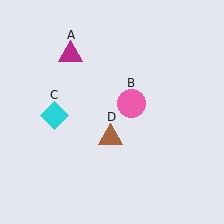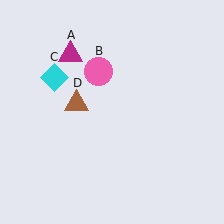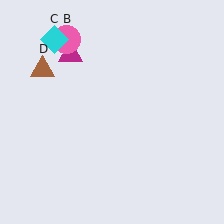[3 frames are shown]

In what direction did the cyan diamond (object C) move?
The cyan diamond (object C) moved up.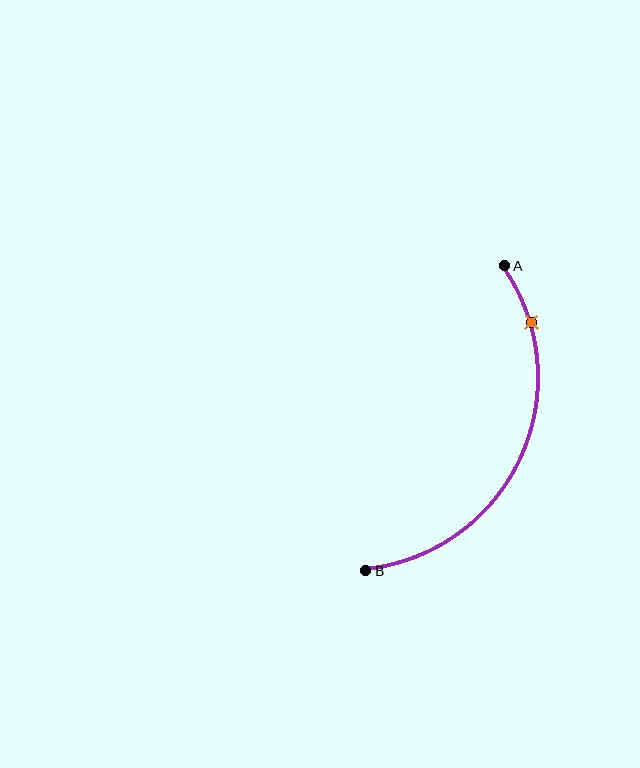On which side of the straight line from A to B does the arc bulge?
The arc bulges to the right of the straight line connecting A and B.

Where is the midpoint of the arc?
The arc midpoint is the point on the curve farthest from the straight line joining A and B. It sits to the right of that line.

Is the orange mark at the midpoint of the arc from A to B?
No. The orange mark lies on the arc but is closer to endpoint A. The arc midpoint would be at the point on the curve equidistant along the arc from both A and B.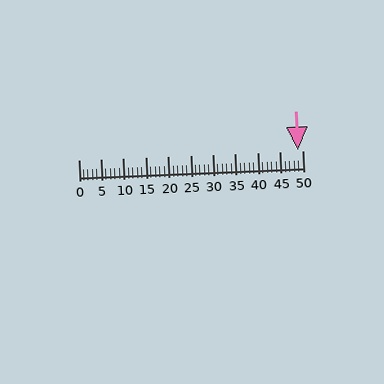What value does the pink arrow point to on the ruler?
The pink arrow points to approximately 49.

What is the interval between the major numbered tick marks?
The major tick marks are spaced 5 units apart.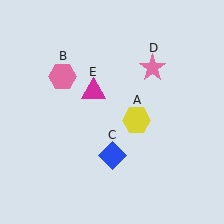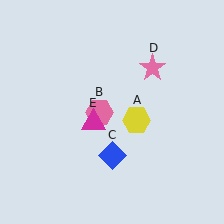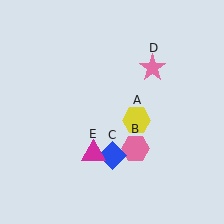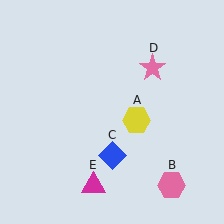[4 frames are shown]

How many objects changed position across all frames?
2 objects changed position: pink hexagon (object B), magenta triangle (object E).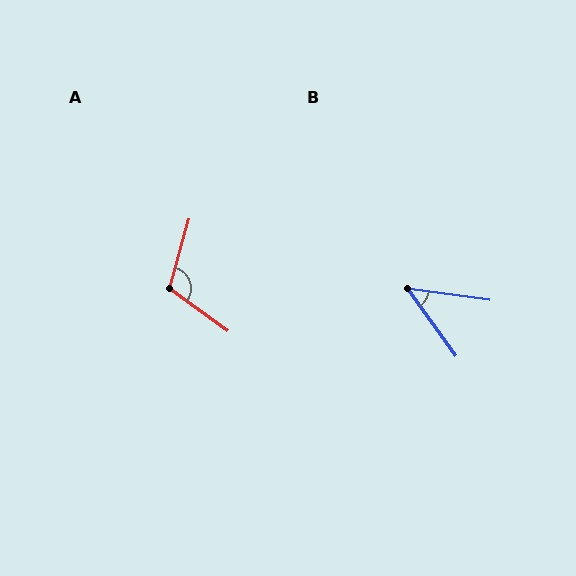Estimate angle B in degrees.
Approximately 47 degrees.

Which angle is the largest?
A, at approximately 110 degrees.